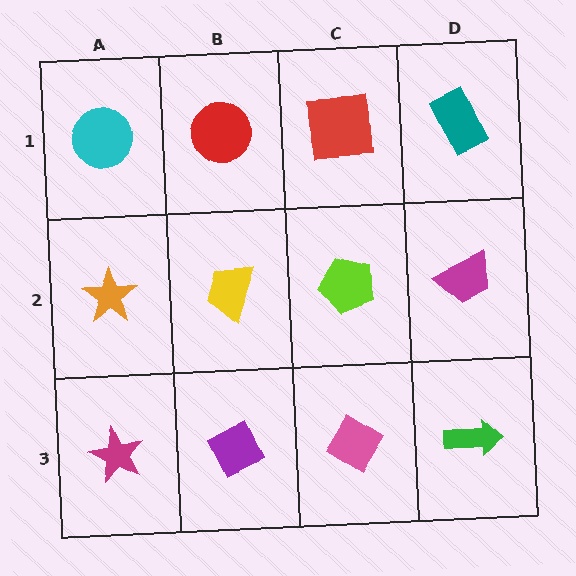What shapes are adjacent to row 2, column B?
A red circle (row 1, column B), a purple diamond (row 3, column B), an orange star (row 2, column A), a lime pentagon (row 2, column C).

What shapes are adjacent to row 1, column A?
An orange star (row 2, column A), a red circle (row 1, column B).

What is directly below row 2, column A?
A magenta star.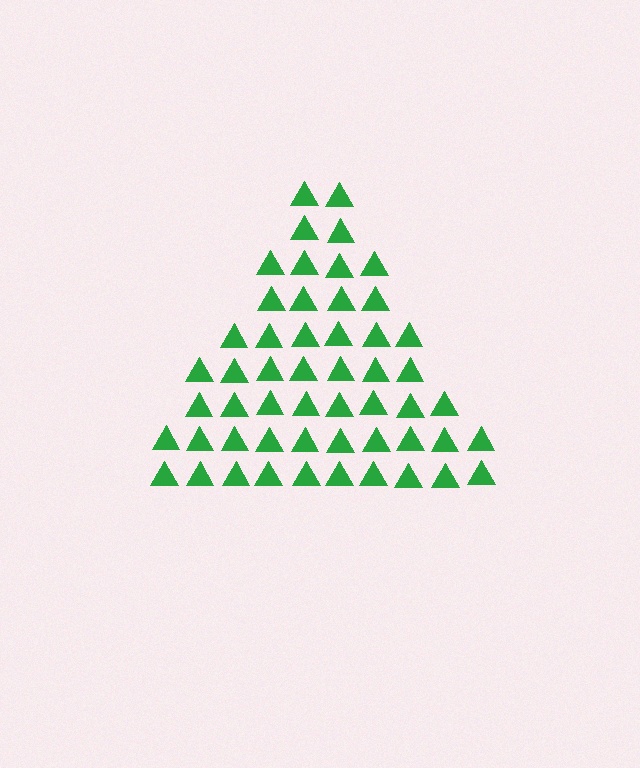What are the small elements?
The small elements are triangles.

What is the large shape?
The large shape is a triangle.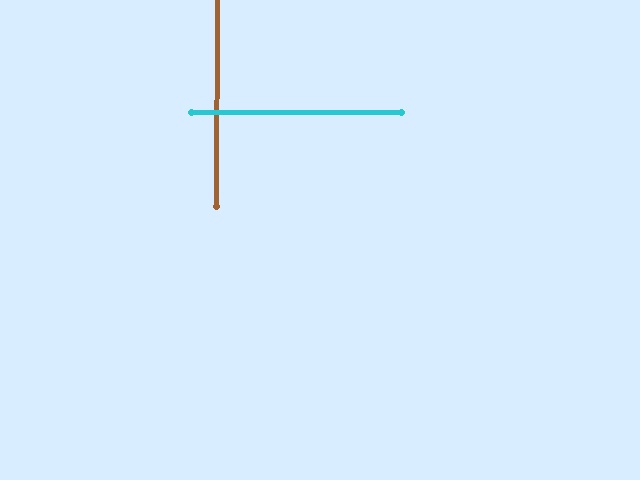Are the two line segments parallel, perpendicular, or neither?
Perpendicular — they meet at approximately 90°.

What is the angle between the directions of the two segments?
Approximately 90 degrees.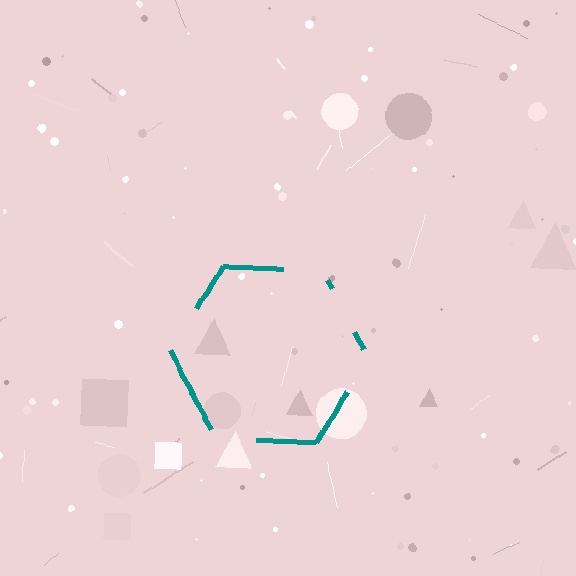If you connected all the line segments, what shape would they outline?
They would outline a hexagon.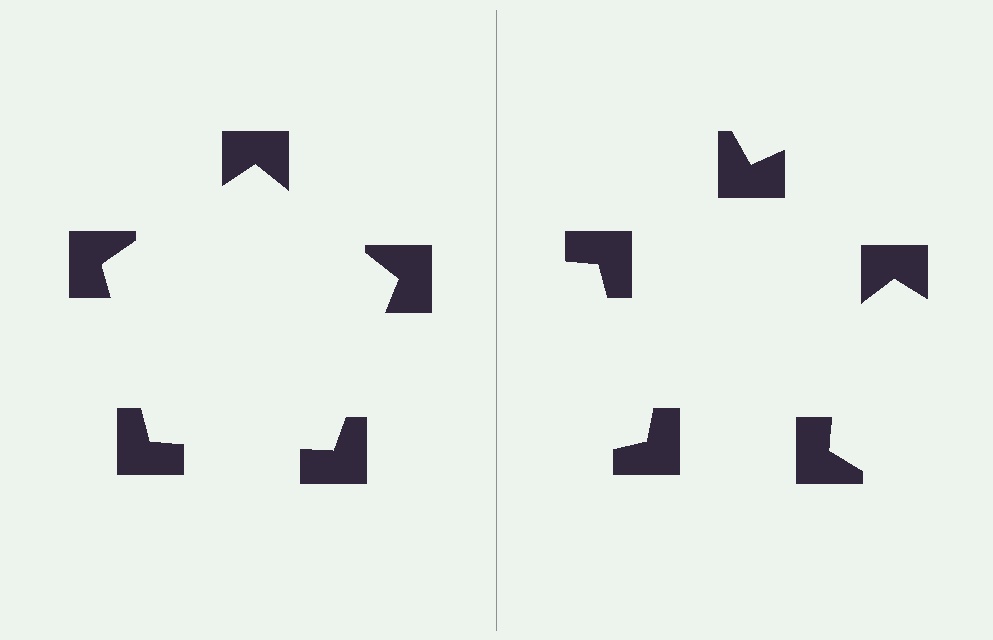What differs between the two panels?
The notched squares are positioned identically on both sides; only the wedge orientations differ. On the left they align to a pentagon; on the right they are misaligned.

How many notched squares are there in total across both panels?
10 — 5 on each side.